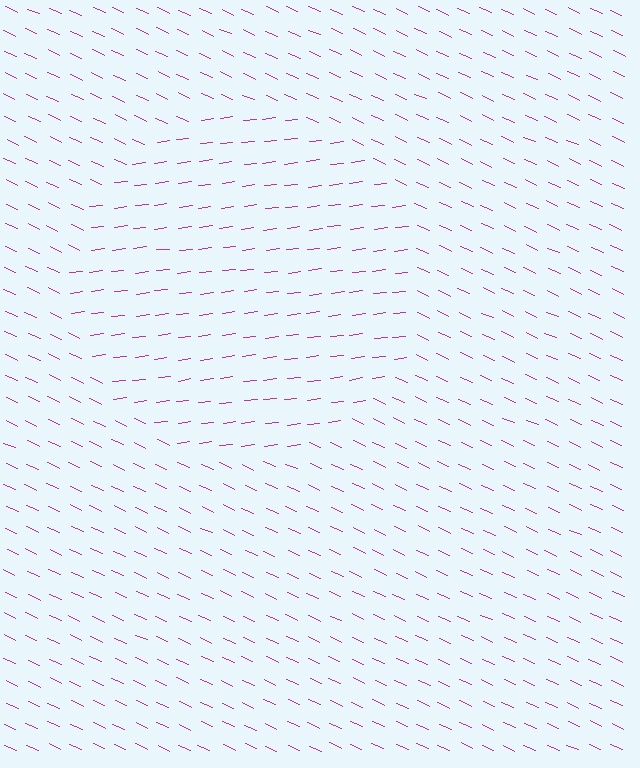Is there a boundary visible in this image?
Yes, there is a texture boundary formed by a change in line orientation.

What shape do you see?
I see a circle.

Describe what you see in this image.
The image is filled with small magenta line segments. A circle region in the image has lines oriented differently from the surrounding lines, creating a visible texture boundary.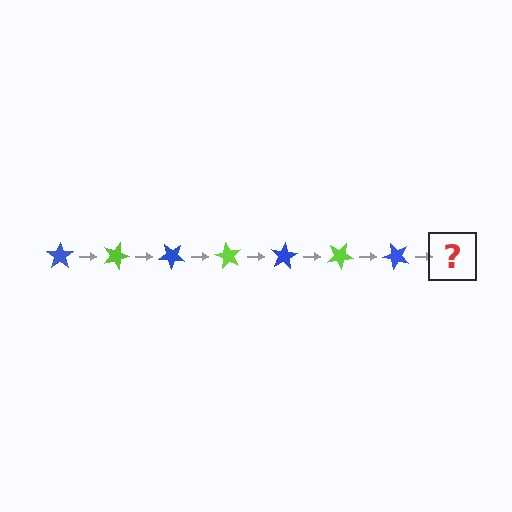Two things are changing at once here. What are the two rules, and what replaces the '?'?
The two rules are that it rotates 20 degrees each step and the color cycles through blue and lime. The '?' should be a lime star, rotated 140 degrees from the start.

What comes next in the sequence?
The next element should be a lime star, rotated 140 degrees from the start.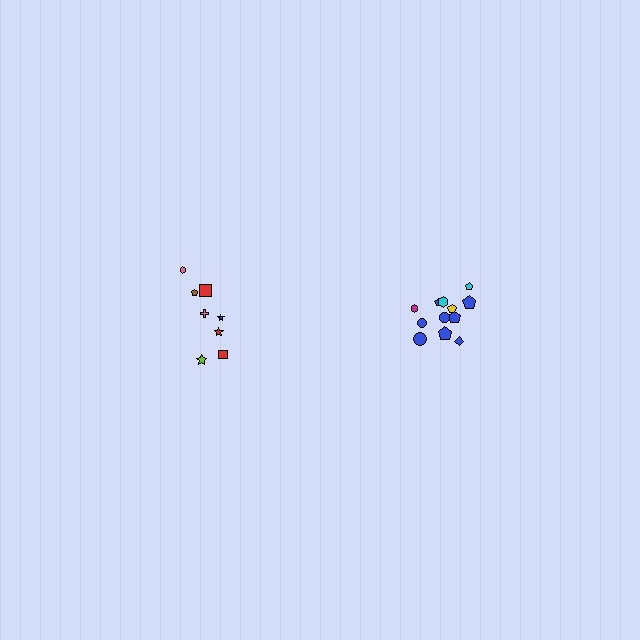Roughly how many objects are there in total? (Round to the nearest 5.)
Roughly 20 objects in total.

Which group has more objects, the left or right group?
The right group.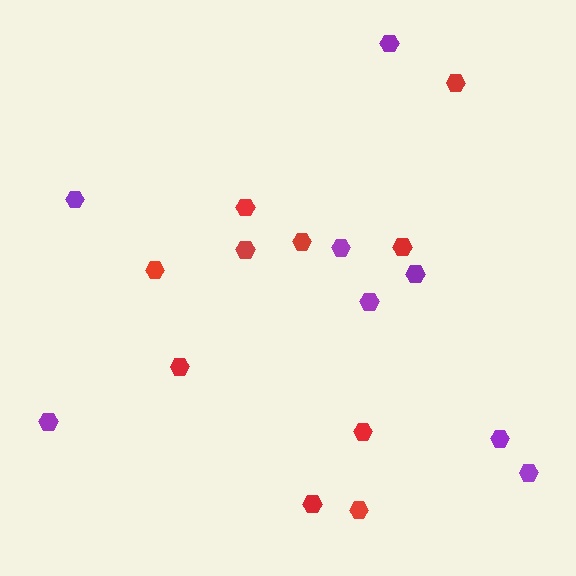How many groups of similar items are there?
There are 2 groups: one group of purple hexagons (8) and one group of red hexagons (10).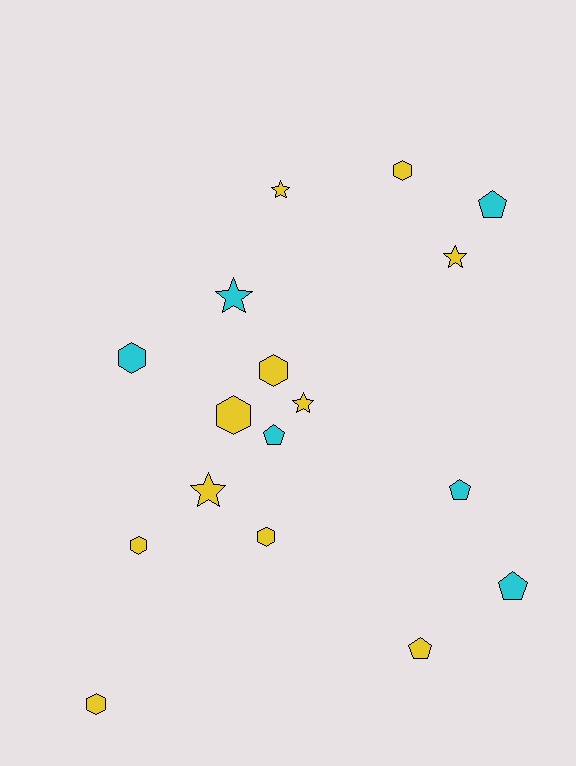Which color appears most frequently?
Yellow, with 11 objects.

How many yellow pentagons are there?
There is 1 yellow pentagon.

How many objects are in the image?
There are 17 objects.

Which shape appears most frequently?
Hexagon, with 7 objects.